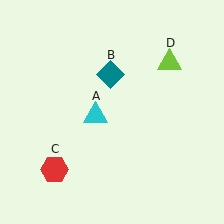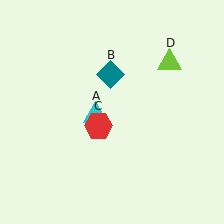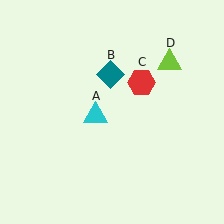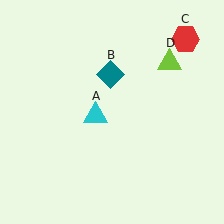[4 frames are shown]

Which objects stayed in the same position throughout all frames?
Cyan triangle (object A) and teal diamond (object B) and lime triangle (object D) remained stationary.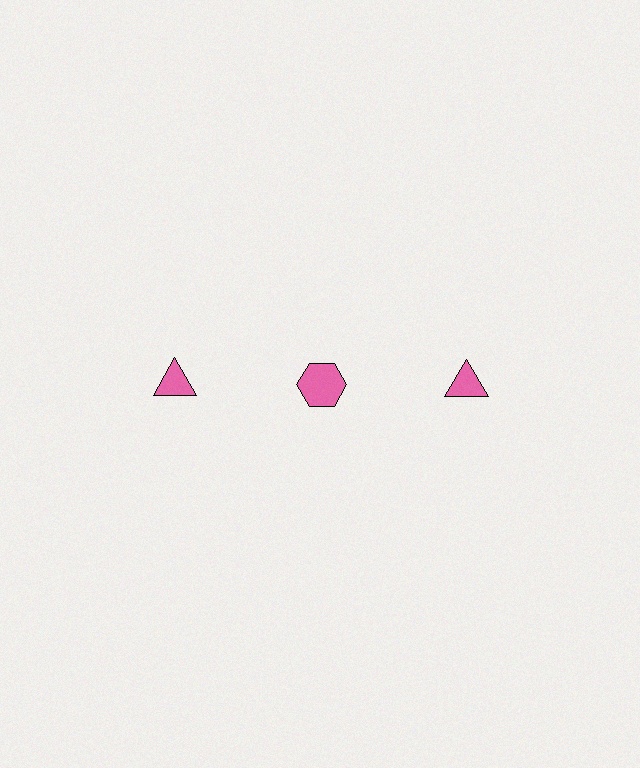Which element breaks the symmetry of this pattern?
The pink hexagon in the top row, second from left column breaks the symmetry. All other shapes are pink triangles.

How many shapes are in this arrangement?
There are 3 shapes arranged in a grid pattern.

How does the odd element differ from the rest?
It has a different shape: hexagon instead of triangle.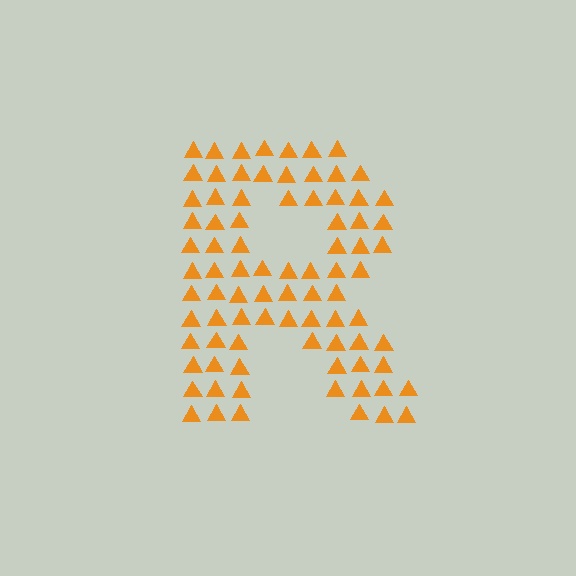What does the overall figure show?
The overall figure shows the letter R.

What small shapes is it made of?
It is made of small triangles.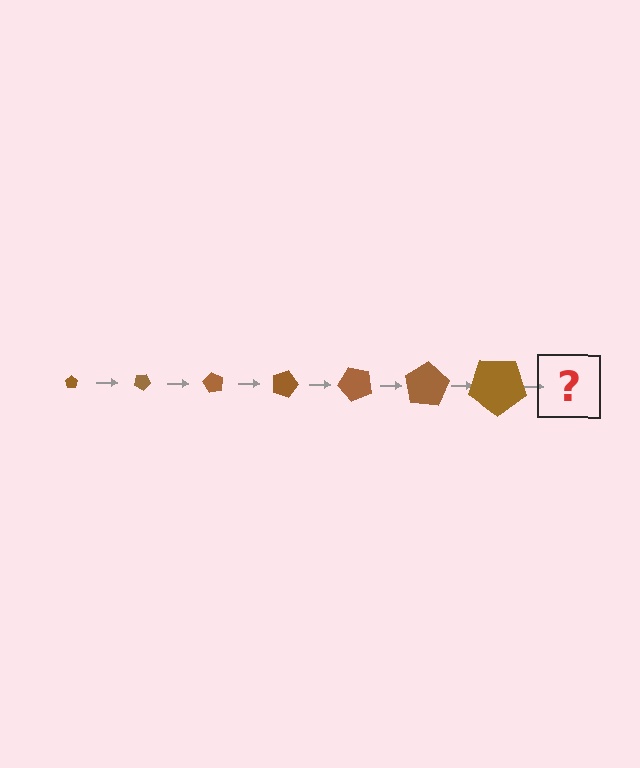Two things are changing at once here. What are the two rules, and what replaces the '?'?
The two rules are that the pentagon grows larger each step and it rotates 30 degrees each step. The '?' should be a pentagon, larger than the previous one and rotated 210 degrees from the start.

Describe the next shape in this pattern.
It should be a pentagon, larger than the previous one and rotated 210 degrees from the start.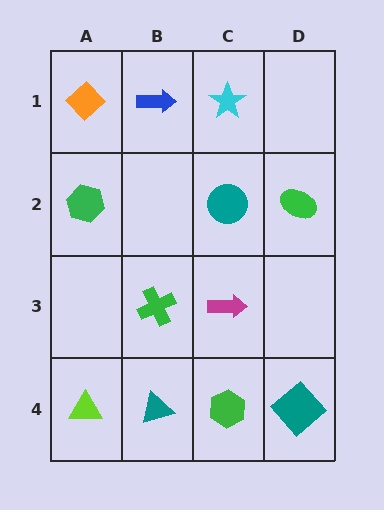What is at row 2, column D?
A green ellipse.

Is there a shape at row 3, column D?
No, that cell is empty.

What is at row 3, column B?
A green cross.